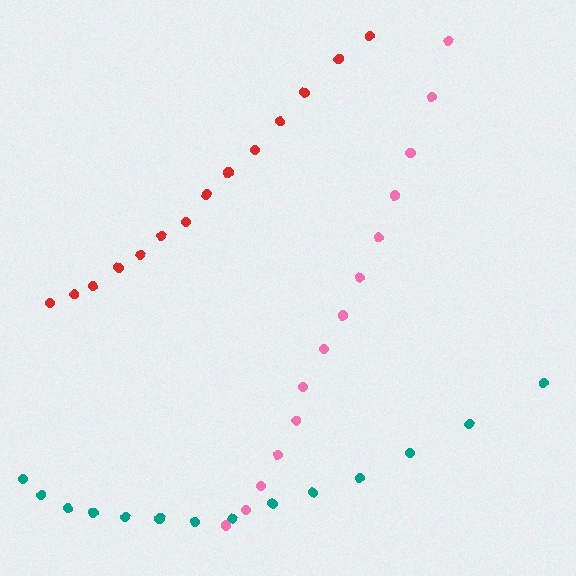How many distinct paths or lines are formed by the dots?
There are 3 distinct paths.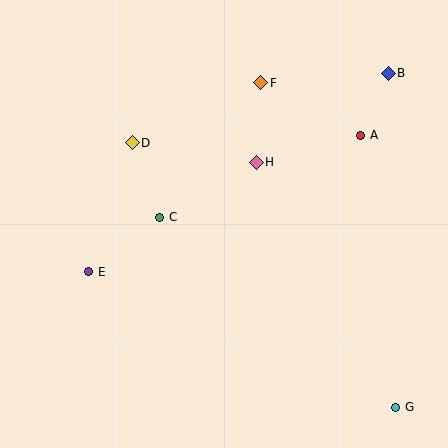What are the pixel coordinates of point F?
Point F is at (261, 83).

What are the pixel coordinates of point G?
Point G is at (396, 407).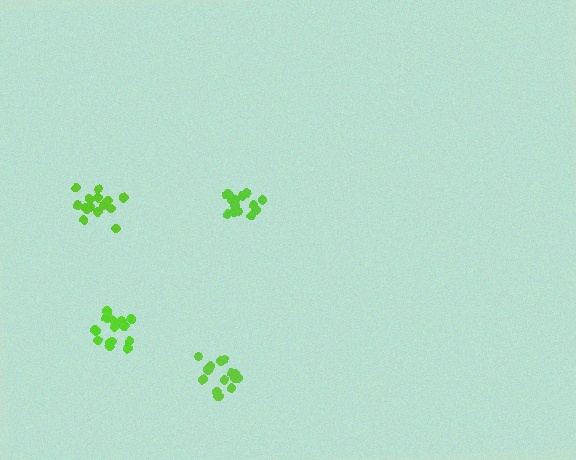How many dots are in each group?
Group 1: 16 dots, Group 2: 15 dots, Group 3: 16 dots, Group 4: 18 dots (65 total).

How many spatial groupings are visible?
There are 4 spatial groupings.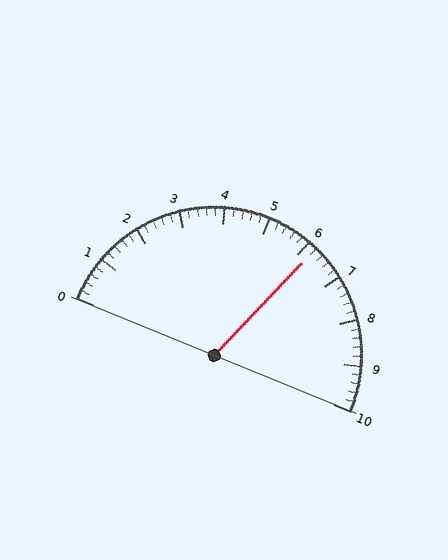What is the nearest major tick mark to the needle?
The nearest major tick mark is 6.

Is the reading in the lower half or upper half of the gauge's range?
The reading is in the upper half of the range (0 to 10).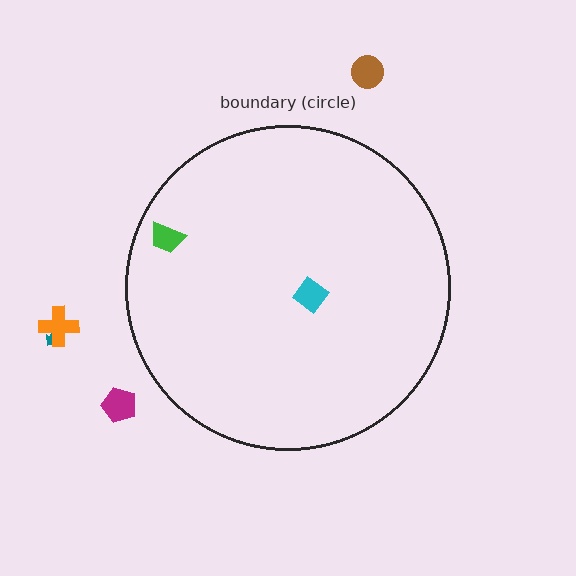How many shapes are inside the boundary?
2 inside, 4 outside.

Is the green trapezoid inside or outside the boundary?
Inside.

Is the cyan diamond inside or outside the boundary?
Inside.